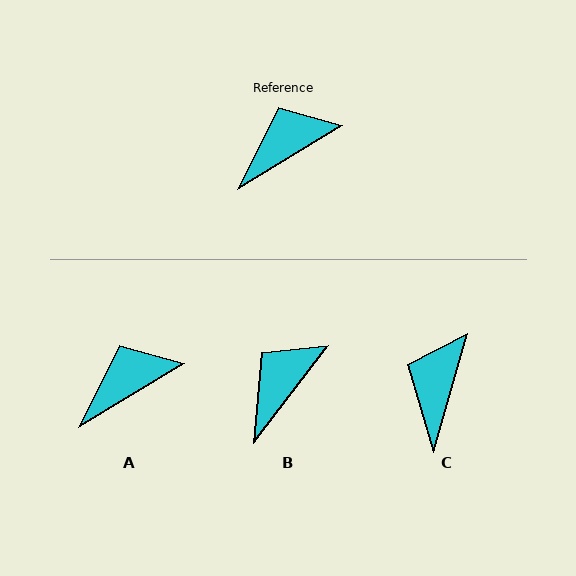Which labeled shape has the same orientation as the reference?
A.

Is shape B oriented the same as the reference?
No, it is off by about 21 degrees.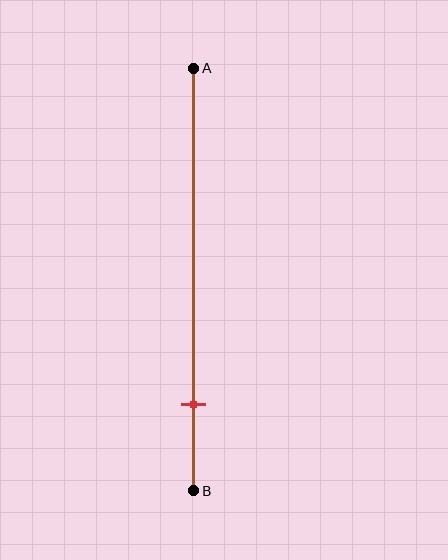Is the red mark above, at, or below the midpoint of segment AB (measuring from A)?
The red mark is below the midpoint of segment AB.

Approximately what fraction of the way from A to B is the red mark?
The red mark is approximately 80% of the way from A to B.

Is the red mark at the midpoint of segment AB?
No, the mark is at about 80% from A, not at the 50% midpoint.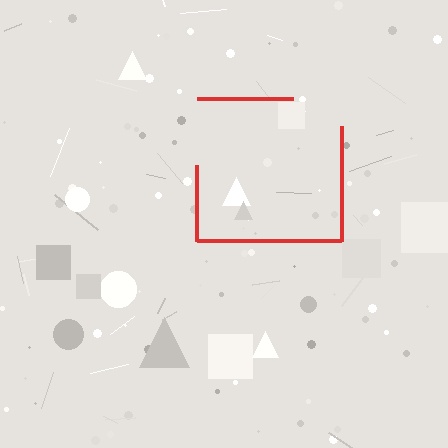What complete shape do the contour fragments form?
The contour fragments form a square.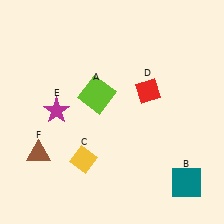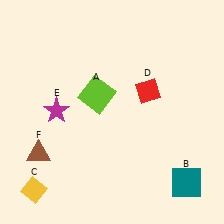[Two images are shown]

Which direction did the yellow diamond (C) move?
The yellow diamond (C) moved left.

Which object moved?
The yellow diamond (C) moved left.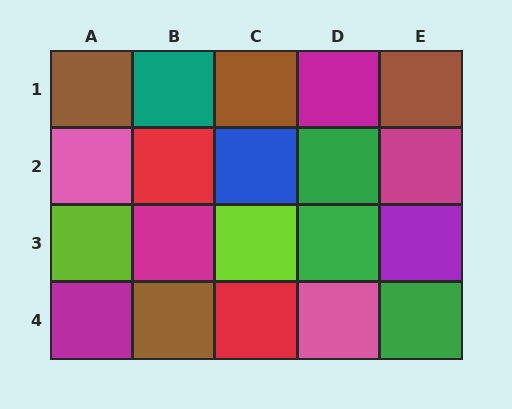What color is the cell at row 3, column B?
Magenta.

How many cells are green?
3 cells are green.